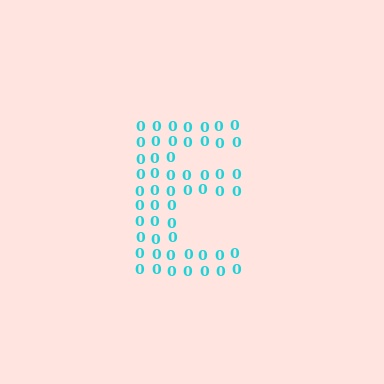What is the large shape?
The large shape is the letter E.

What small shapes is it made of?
It is made of small digit 0's.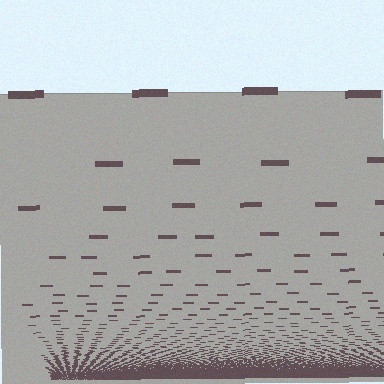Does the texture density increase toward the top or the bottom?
Density increases toward the bottom.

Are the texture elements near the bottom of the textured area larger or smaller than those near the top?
Smaller. The gradient is inverted — elements near the bottom are smaller and denser.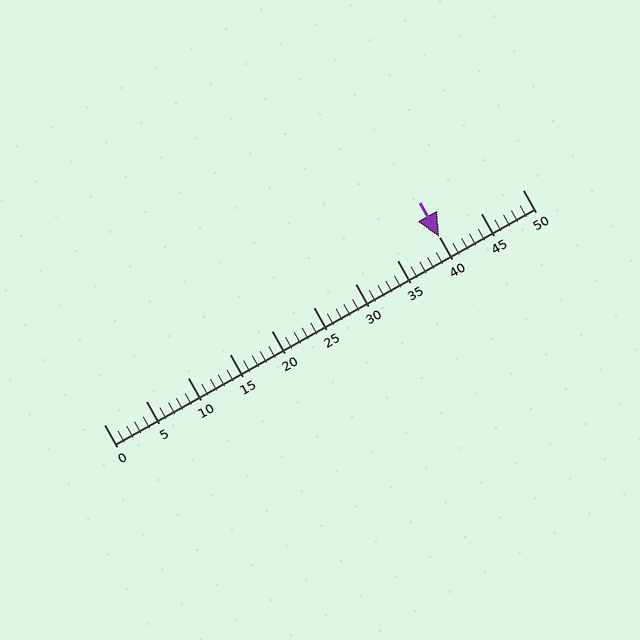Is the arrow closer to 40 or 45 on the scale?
The arrow is closer to 40.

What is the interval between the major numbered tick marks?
The major tick marks are spaced 5 units apart.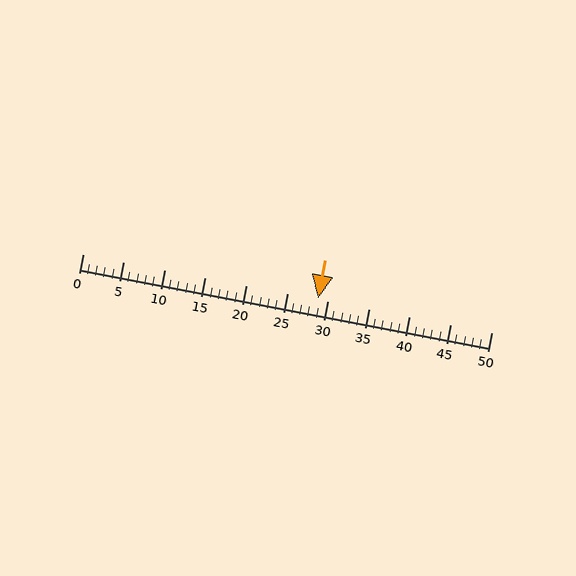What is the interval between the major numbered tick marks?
The major tick marks are spaced 5 units apart.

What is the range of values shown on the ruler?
The ruler shows values from 0 to 50.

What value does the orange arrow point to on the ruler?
The orange arrow points to approximately 29.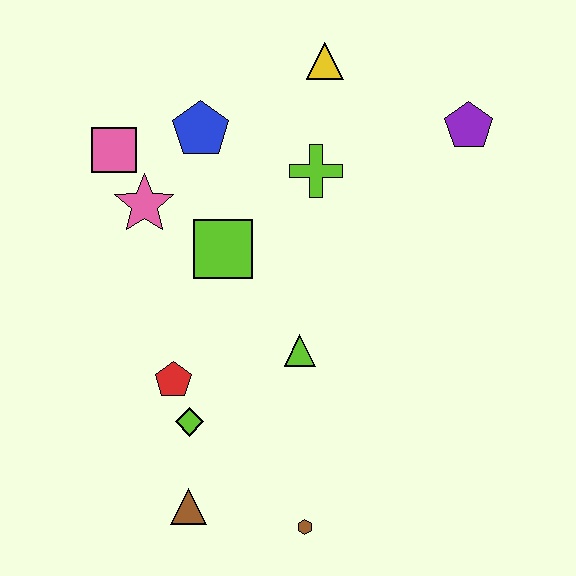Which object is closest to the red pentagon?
The lime diamond is closest to the red pentagon.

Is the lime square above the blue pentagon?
No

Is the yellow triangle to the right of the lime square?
Yes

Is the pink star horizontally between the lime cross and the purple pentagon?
No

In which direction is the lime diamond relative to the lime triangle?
The lime diamond is to the left of the lime triangle.